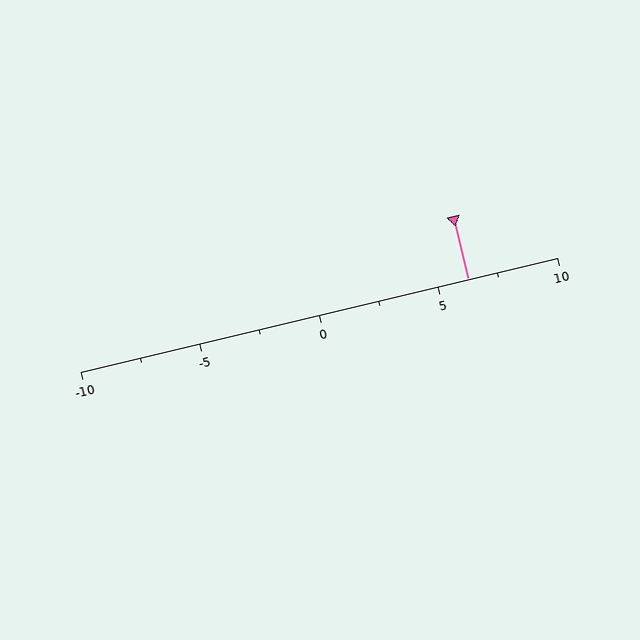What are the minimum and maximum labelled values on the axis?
The axis runs from -10 to 10.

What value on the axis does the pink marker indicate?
The marker indicates approximately 6.2.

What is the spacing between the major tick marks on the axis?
The major ticks are spaced 5 apart.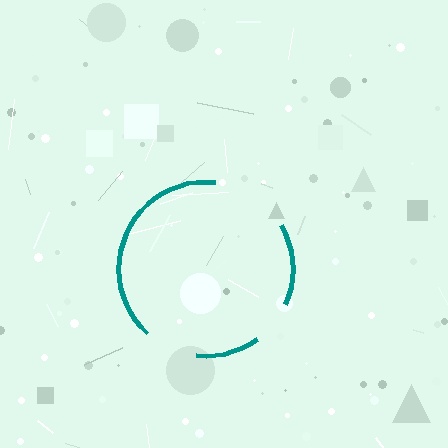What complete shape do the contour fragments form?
The contour fragments form a circle.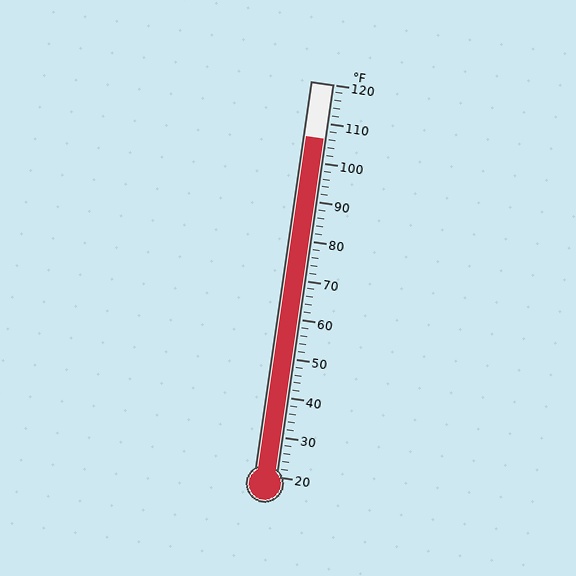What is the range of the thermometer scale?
The thermometer scale ranges from 20°F to 120°F.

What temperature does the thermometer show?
The thermometer shows approximately 106°F.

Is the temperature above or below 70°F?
The temperature is above 70°F.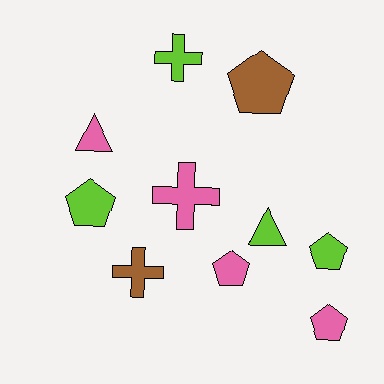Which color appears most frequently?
Pink, with 4 objects.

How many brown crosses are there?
There is 1 brown cross.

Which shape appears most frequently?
Pentagon, with 5 objects.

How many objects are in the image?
There are 10 objects.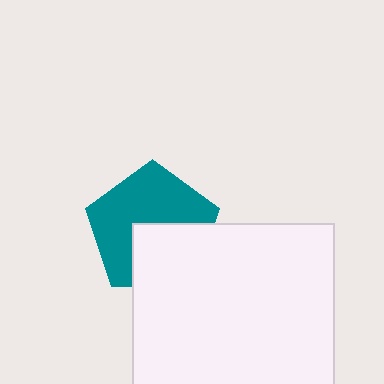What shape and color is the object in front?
The object in front is a white square.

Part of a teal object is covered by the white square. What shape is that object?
It is a pentagon.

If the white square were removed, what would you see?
You would see the complete teal pentagon.